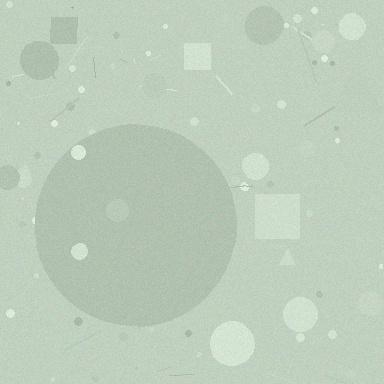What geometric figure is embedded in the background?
A circle is embedded in the background.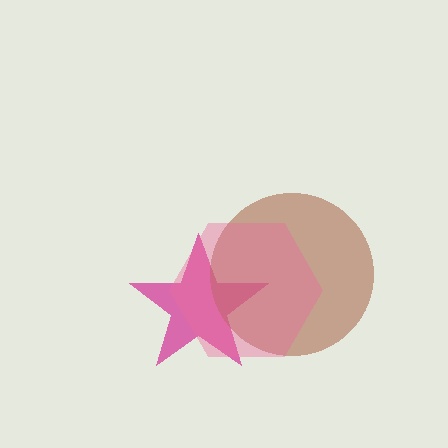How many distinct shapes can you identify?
There are 3 distinct shapes: a magenta star, a brown circle, a pink hexagon.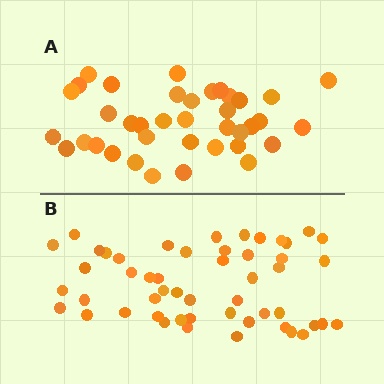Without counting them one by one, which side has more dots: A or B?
Region B (the bottom region) has more dots.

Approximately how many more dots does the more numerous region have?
Region B has approximately 15 more dots than region A.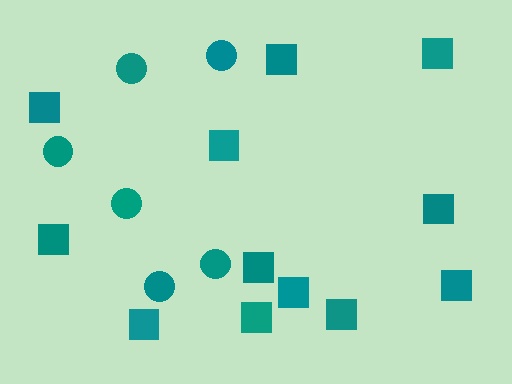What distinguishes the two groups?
There are 2 groups: one group of squares (12) and one group of circles (6).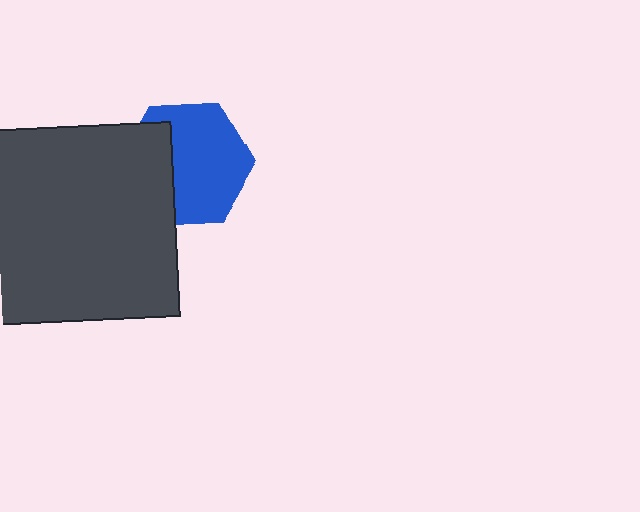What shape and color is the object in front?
The object in front is a dark gray square.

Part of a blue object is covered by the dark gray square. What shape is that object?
It is a hexagon.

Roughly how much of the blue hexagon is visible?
Most of it is visible (roughly 66%).